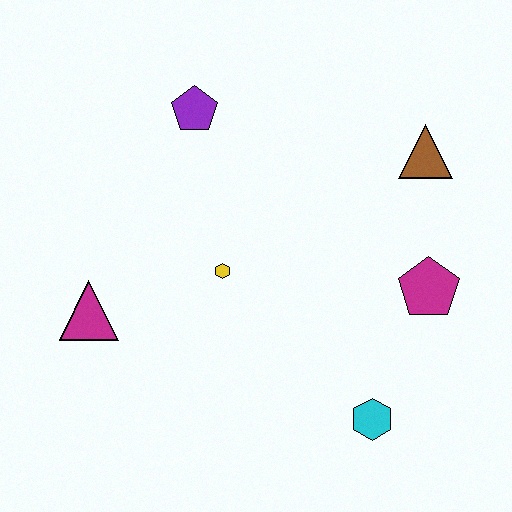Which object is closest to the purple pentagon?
The yellow hexagon is closest to the purple pentagon.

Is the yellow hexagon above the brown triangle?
No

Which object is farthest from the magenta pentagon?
The magenta triangle is farthest from the magenta pentagon.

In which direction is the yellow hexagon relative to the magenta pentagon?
The yellow hexagon is to the left of the magenta pentagon.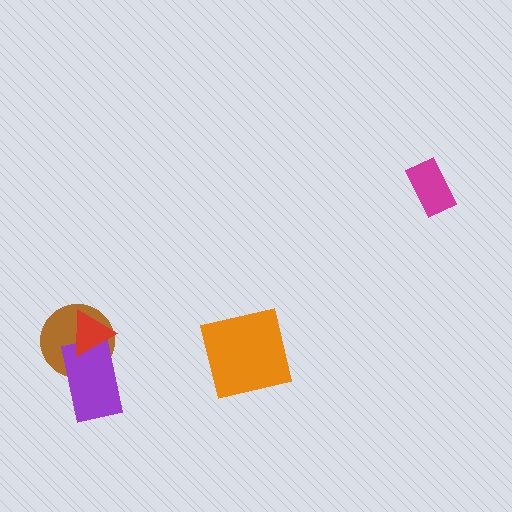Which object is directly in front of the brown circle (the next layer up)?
The purple rectangle is directly in front of the brown circle.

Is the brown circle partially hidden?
Yes, it is partially covered by another shape.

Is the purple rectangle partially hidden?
Yes, it is partially covered by another shape.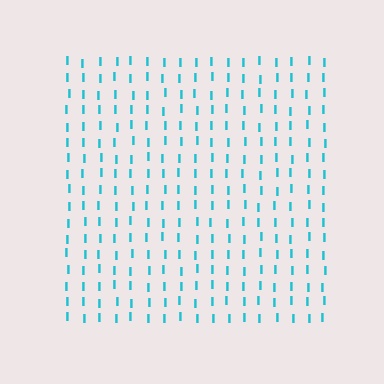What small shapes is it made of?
It is made of small letter I's.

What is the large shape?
The large shape is a square.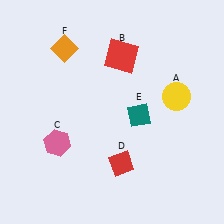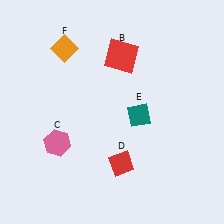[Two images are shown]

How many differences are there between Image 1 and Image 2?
There is 1 difference between the two images.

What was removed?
The yellow circle (A) was removed in Image 2.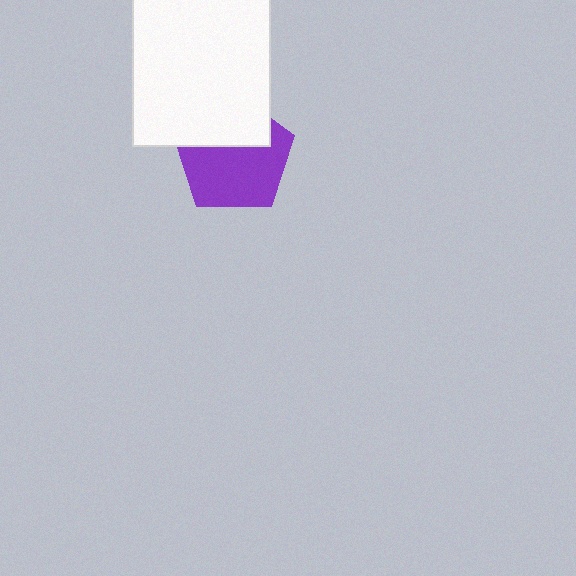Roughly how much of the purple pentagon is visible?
About half of it is visible (roughly 63%).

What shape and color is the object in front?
The object in front is a white rectangle.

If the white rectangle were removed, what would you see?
You would see the complete purple pentagon.